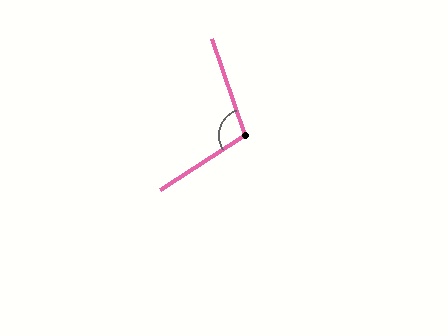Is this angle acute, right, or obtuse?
It is obtuse.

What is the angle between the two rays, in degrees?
Approximately 104 degrees.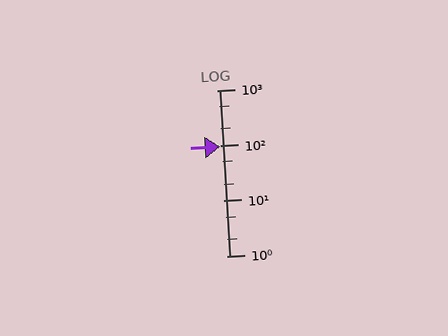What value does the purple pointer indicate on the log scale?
The pointer indicates approximately 97.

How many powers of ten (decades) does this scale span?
The scale spans 3 decades, from 1 to 1000.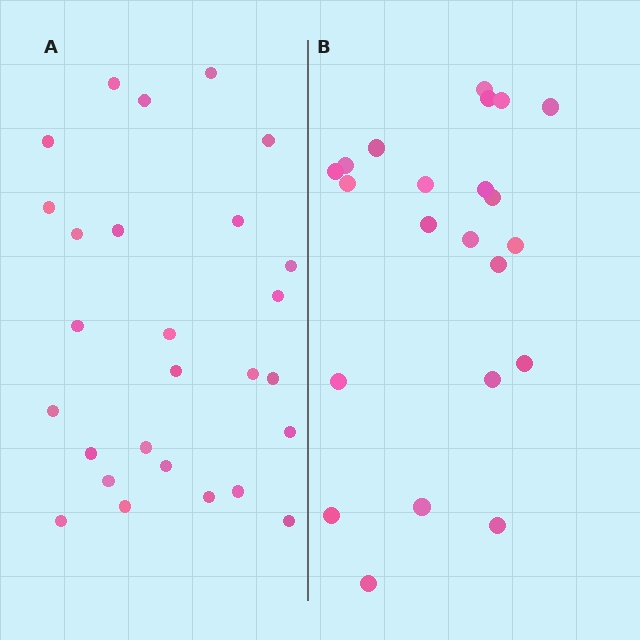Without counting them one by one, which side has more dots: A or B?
Region A (the left region) has more dots.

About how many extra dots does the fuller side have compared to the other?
Region A has about 5 more dots than region B.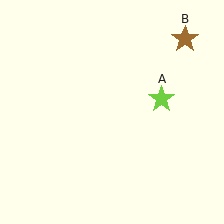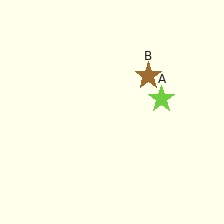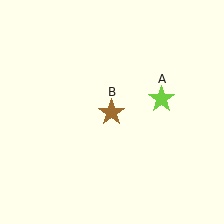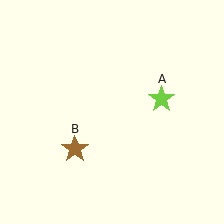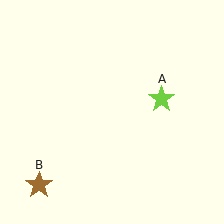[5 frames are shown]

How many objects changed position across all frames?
1 object changed position: brown star (object B).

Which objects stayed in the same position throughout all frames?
Lime star (object A) remained stationary.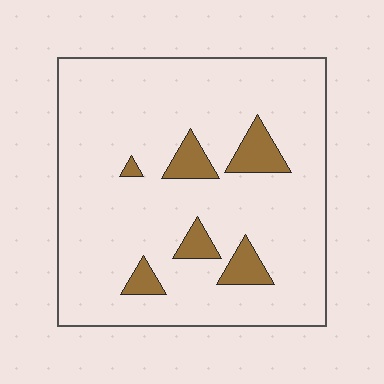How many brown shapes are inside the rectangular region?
6.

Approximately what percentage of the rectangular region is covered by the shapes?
Approximately 10%.